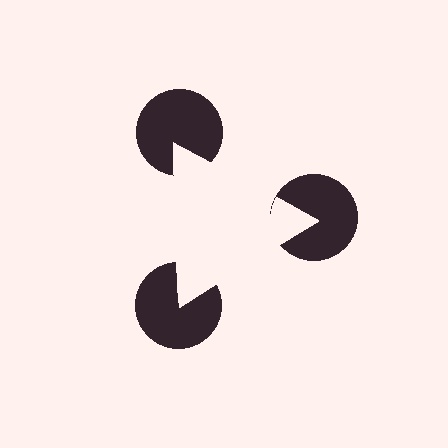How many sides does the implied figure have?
3 sides.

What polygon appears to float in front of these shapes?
An illusory triangle — its edges are inferred from the aligned wedge cuts in the pac-man discs, not physically drawn.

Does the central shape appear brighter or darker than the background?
It typically appears slightly brighter than the background, even though no actual brightness change is drawn.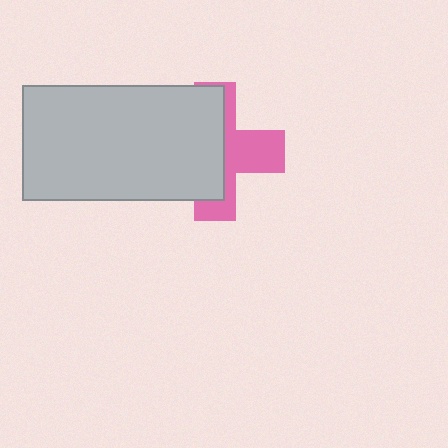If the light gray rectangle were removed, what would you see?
You would see the complete pink cross.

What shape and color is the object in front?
The object in front is a light gray rectangle.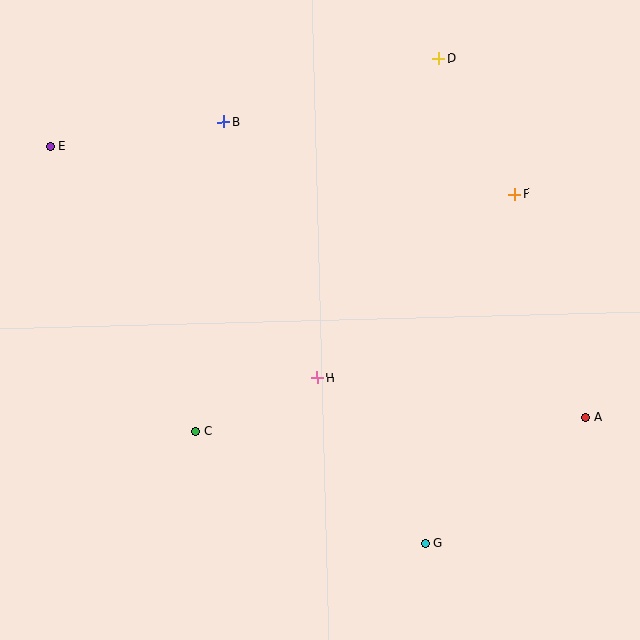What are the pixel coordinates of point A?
Point A is at (585, 417).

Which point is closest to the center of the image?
Point H at (317, 378) is closest to the center.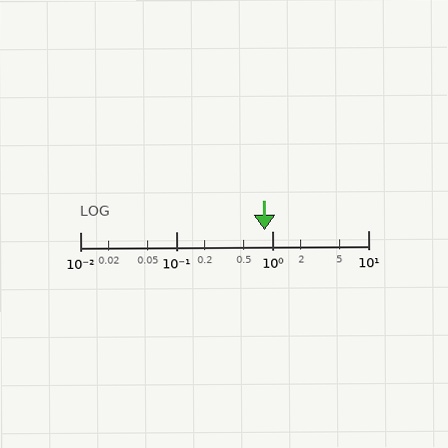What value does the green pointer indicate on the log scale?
The pointer indicates approximately 0.83.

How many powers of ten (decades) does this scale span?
The scale spans 3 decades, from 0.01 to 10.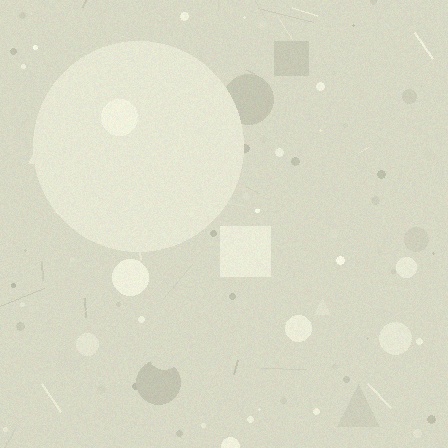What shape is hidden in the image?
A circle is hidden in the image.